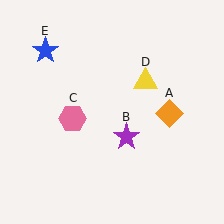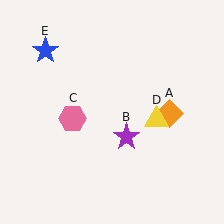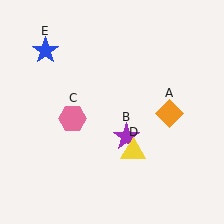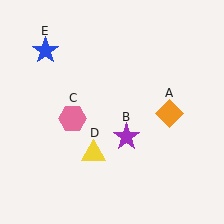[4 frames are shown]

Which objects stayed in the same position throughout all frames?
Orange diamond (object A) and purple star (object B) and pink hexagon (object C) and blue star (object E) remained stationary.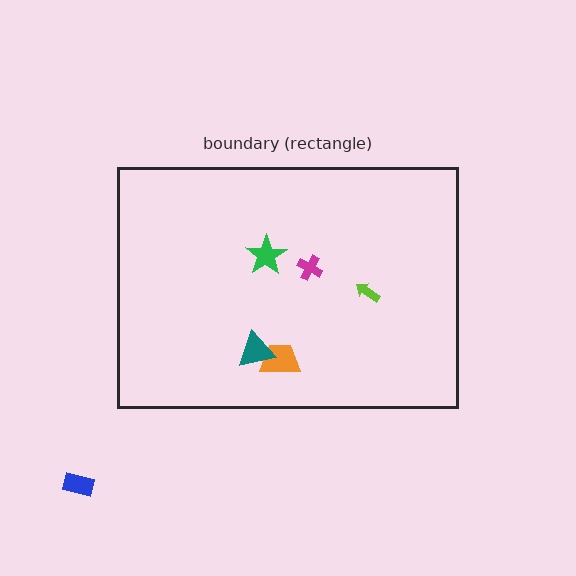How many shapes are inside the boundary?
5 inside, 1 outside.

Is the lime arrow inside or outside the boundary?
Inside.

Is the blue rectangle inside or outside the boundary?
Outside.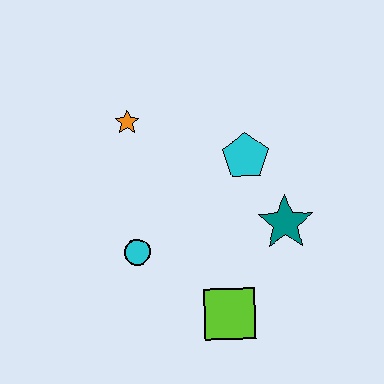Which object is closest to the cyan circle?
The lime square is closest to the cyan circle.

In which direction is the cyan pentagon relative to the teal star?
The cyan pentagon is above the teal star.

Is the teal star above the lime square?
Yes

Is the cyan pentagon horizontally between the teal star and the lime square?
Yes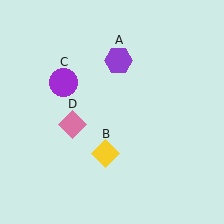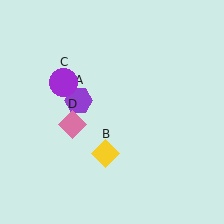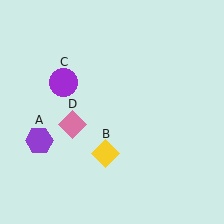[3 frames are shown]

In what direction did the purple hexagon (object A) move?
The purple hexagon (object A) moved down and to the left.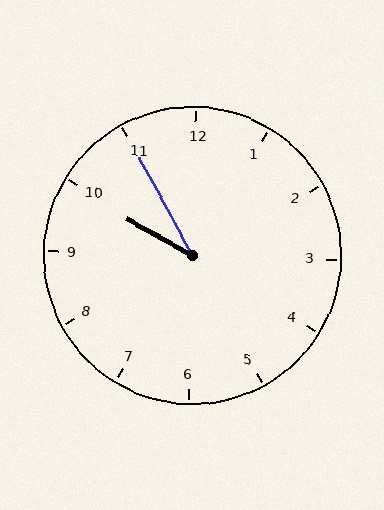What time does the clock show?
9:55.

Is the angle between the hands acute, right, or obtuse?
It is acute.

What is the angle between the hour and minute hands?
Approximately 32 degrees.